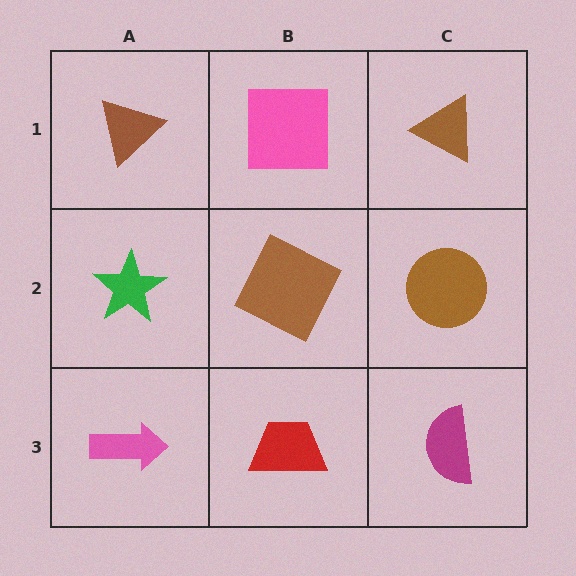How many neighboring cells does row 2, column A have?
3.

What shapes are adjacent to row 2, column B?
A pink square (row 1, column B), a red trapezoid (row 3, column B), a green star (row 2, column A), a brown circle (row 2, column C).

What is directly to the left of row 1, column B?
A brown triangle.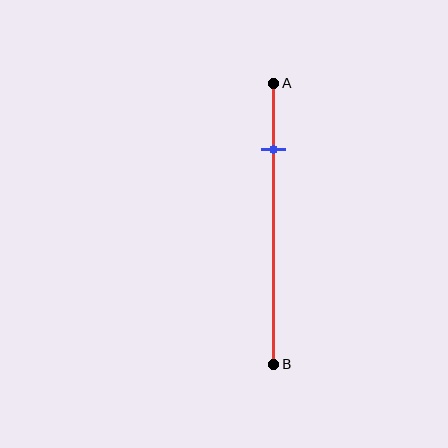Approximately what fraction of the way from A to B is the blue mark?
The blue mark is approximately 25% of the way from A to B.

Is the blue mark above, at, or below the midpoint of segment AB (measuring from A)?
The blue mark is above the midpoint of segment AB.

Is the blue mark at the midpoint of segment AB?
No, the mark is at about 25% from A, not at the 50% midpoint.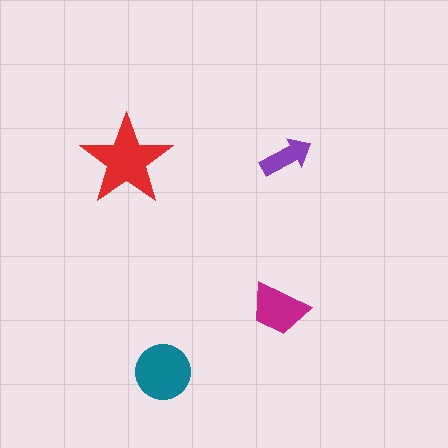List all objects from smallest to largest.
The purple arrow, the magenta trapezoid, the teal circle, the red star.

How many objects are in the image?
There are 4 objects in the image.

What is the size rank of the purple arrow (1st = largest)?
4th.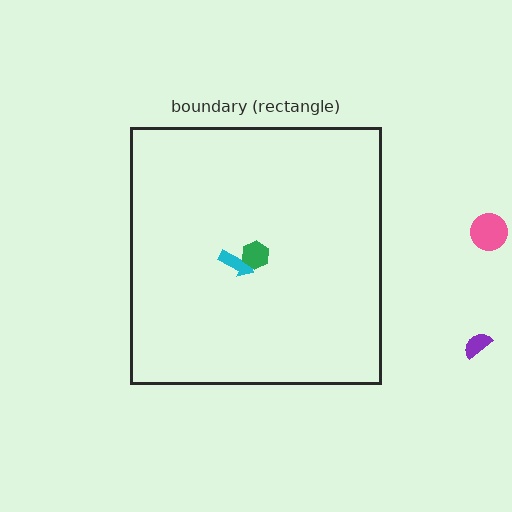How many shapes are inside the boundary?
2 inside, 2 outside.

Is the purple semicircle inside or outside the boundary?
Outside.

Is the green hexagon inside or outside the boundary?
Inside.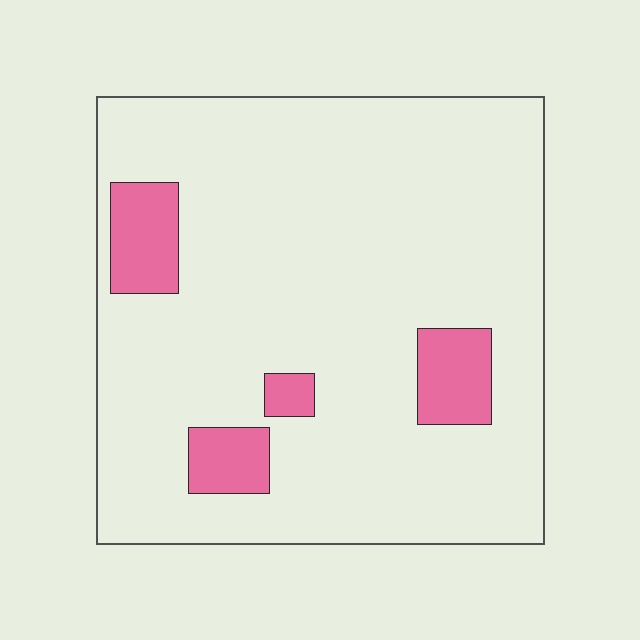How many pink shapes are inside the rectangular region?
4.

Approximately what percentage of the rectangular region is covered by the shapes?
Approximately 10%.